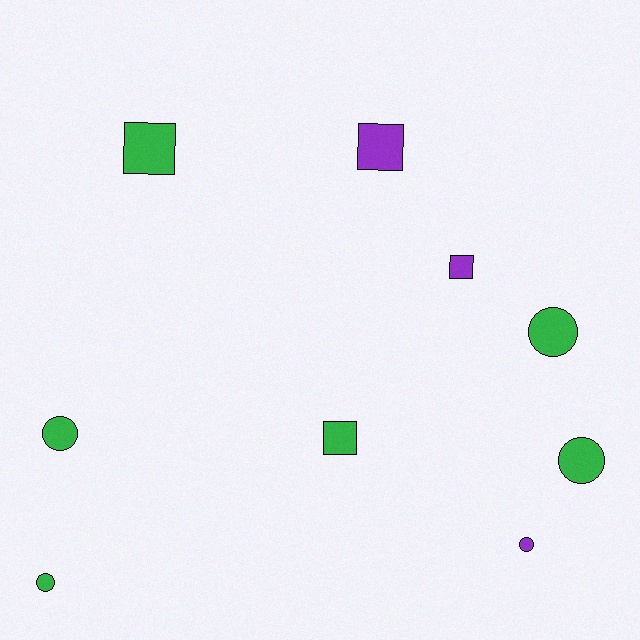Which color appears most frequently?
Green, with 6 objects.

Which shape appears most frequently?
Circle, with 5 objects.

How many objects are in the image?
There are 9 objects.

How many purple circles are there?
There is 1 purple circle.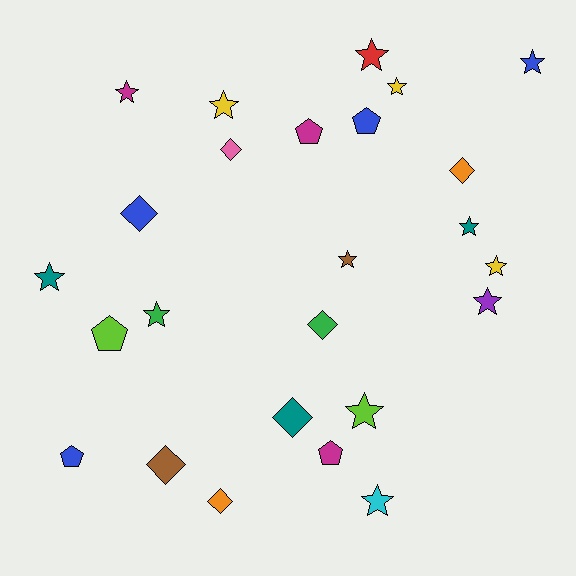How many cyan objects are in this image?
There is 1 cyan object.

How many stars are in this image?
There are 13 stars.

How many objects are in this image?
There are 25 objects.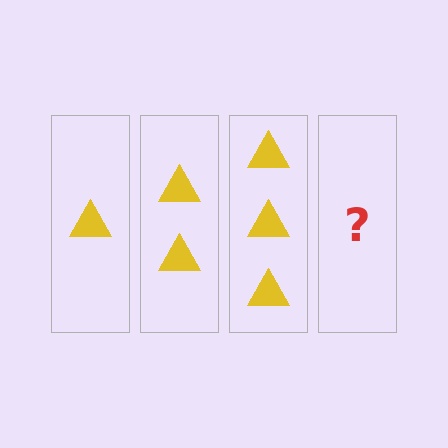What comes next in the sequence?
The next element should be 4 triangles.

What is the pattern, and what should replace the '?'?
The pattern is that each step adds one more triangle. The '?' should be 4 triangles.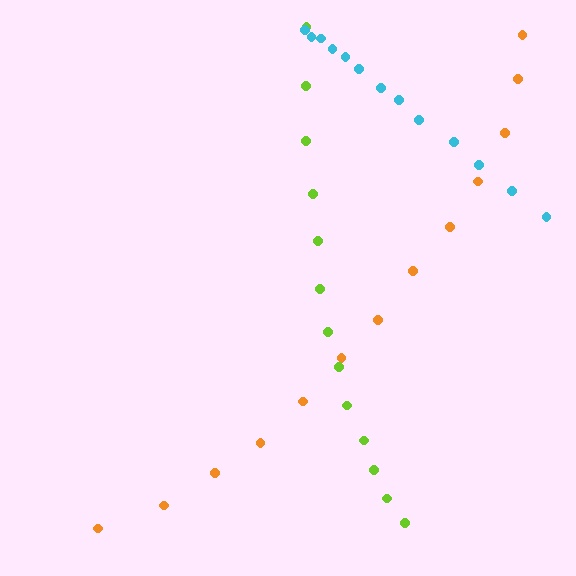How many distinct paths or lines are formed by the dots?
There are 3 distinct paths.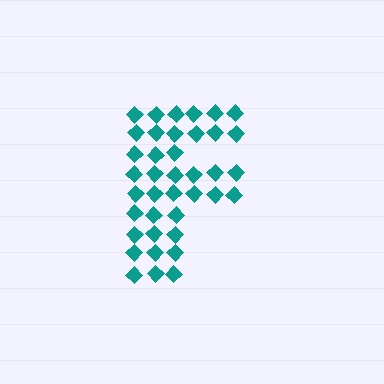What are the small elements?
The small elements are diamonds.